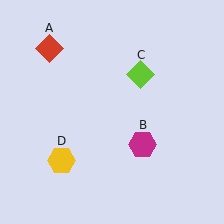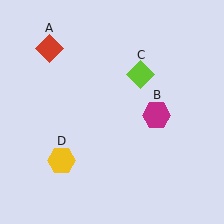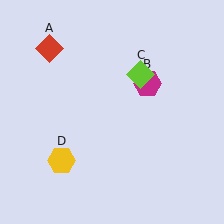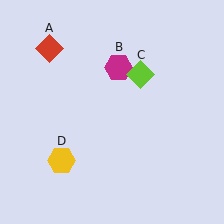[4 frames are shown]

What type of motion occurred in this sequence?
The magenta hexagon (object B) rotated counterclockwise around the center of the scene.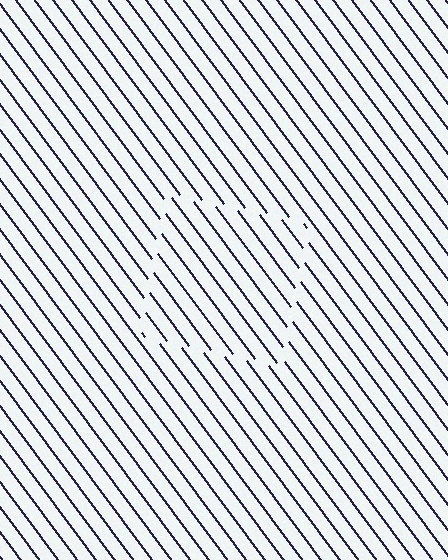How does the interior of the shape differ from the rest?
The interior of the shape contains the same grating, shifted by half a period — the contour is defined by the phase discontinuity where line-ends from the inner and outer gratings abut.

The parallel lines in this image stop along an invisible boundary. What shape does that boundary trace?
An illusory square. The interior of the shape contains the same grating, shifted by half a period — the contour is defined by the phase discontinuity where line-ends from the inner and outer gratings abut.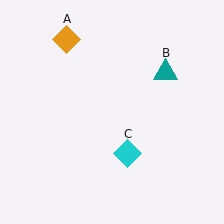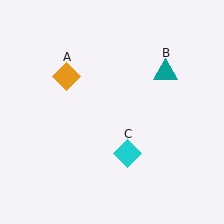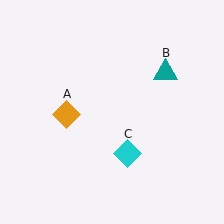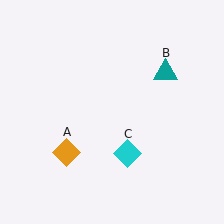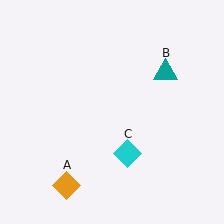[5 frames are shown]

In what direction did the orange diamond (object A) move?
The orange diamond (object A) moved down.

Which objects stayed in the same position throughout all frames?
Teal triangle (object B) and cyan diamond (object C) remained stationary.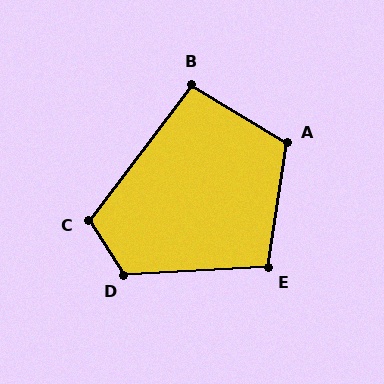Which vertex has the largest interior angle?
D, at approximately 120 degrees.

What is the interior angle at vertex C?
Approximately 110 degrees (obtuse).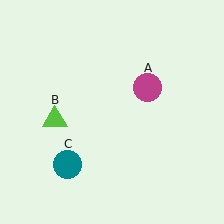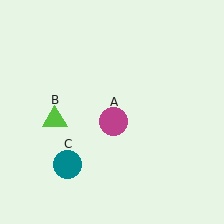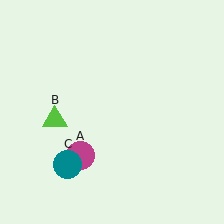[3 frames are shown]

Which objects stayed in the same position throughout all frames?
Lime triangle (object B) and teal circle (object C) remained stationary.